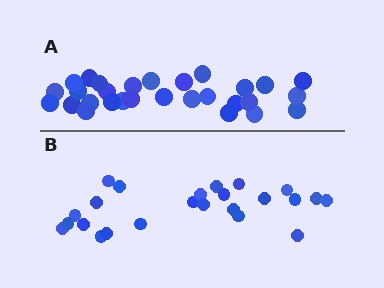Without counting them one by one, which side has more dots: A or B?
Region A (the top region) has more dots.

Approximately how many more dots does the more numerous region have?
Region A has about 5 more dots than region B.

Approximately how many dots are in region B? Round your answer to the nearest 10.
About 20 dots. (The exact count is 24, which rounds to 20.)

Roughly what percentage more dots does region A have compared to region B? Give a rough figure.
About 20% more.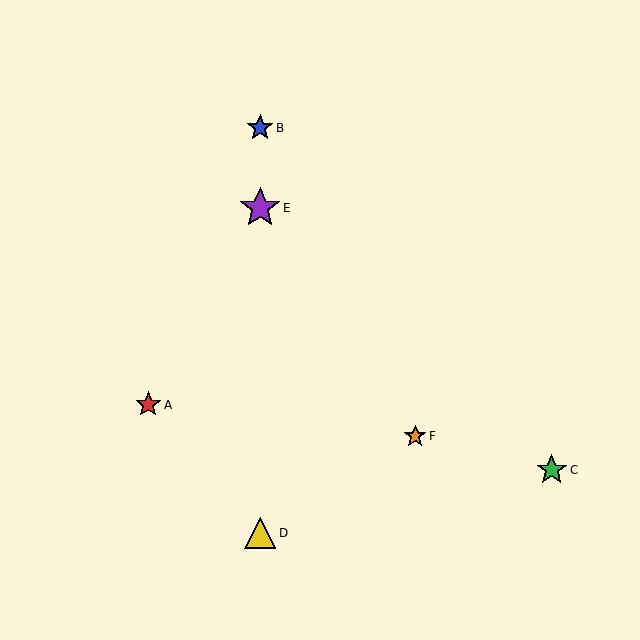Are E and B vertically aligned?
Yes, both are at x≈260.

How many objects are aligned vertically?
3 objects (B, D, E) are aligned vertically.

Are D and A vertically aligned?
No, D is at x≈260 and A is at x≈148.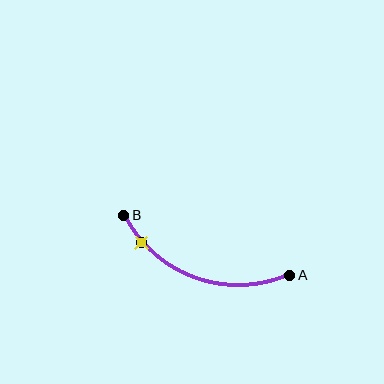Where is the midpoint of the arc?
The arc midpoint is the point on the curve farthest from the straight line joining A and B. It sits below that line.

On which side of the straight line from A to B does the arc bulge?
The arc bulges below the straight line connecting A and B.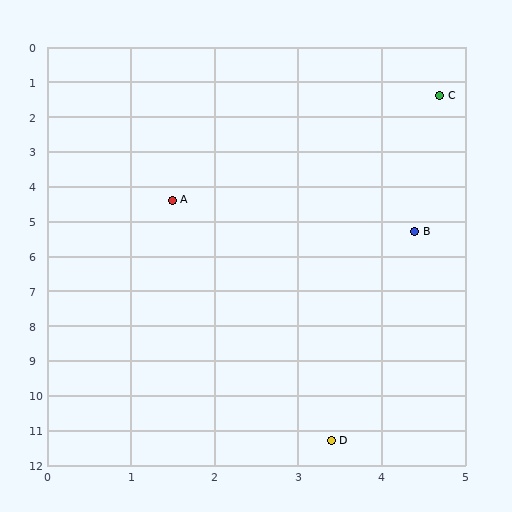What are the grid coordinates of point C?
Point C is at approximately (4.7, 1.4).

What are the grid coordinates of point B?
Point B is at approximately (4.4, 5.3).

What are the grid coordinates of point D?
Point D is at approximately (3.4, 11.3).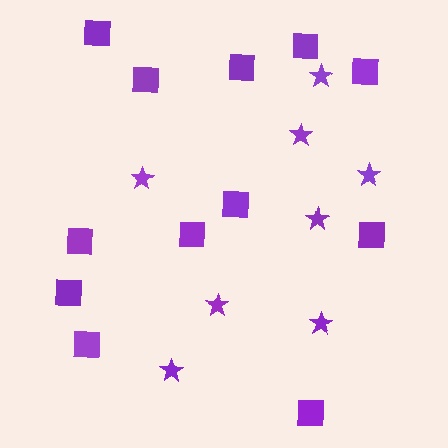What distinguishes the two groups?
There are 2 groups: one group of stars (8) and one group of squares (12).